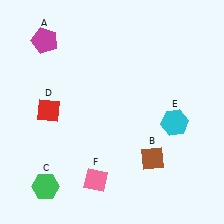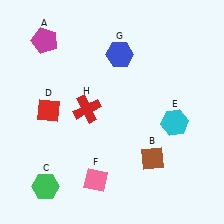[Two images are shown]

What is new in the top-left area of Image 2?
A red cross (H) was added in the top-left area of Image 2.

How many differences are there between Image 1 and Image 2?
There are 2 differences between the two images.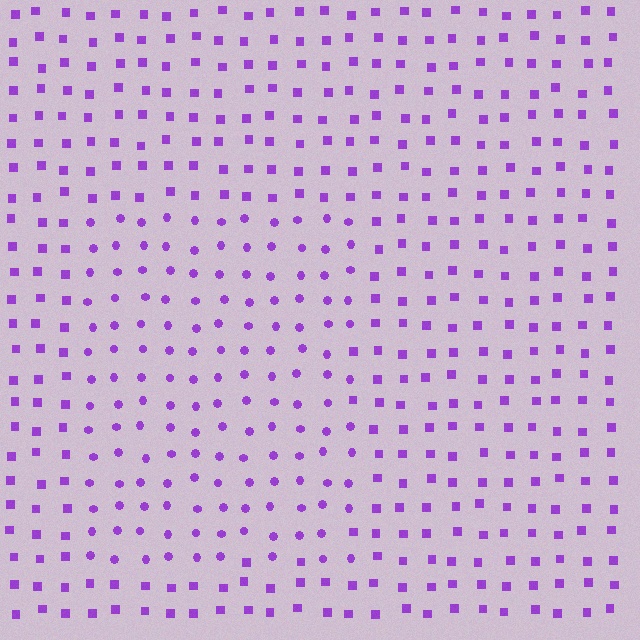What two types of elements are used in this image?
The image uses circles inside the rectangle region and squares outside it.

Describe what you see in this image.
The image is filled with small purple elements arranged in a uniform grid. A rectangle-shaped region contains circles, while the surrounding area contains squares. The boundary is defined purely by the change in element shape.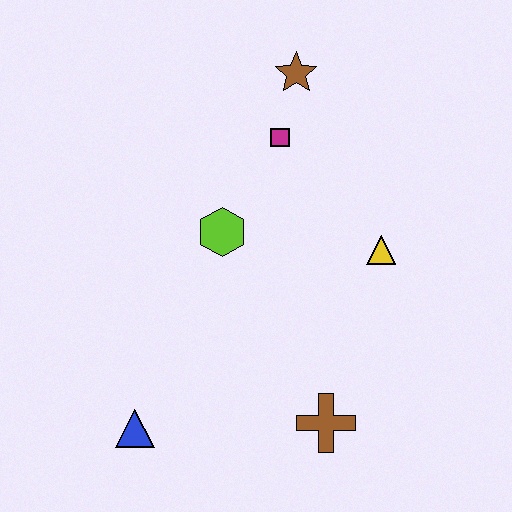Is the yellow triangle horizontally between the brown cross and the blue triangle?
No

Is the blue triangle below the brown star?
Yes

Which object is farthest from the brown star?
The blue triangle is farthest from the brown star.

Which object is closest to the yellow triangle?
The magenta square is closest to the yellow triangle.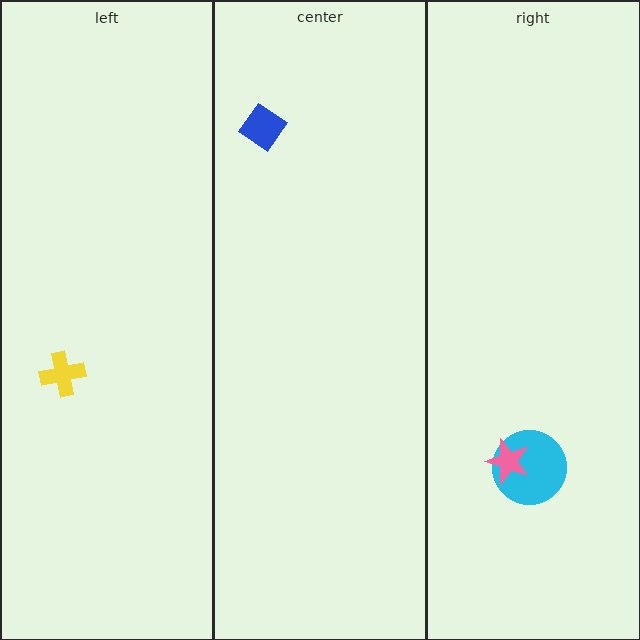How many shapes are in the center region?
1.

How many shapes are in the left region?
1.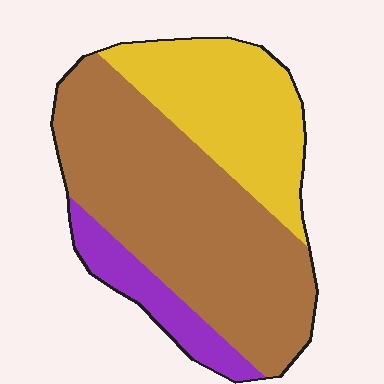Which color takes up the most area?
Brown, at roughly 60%.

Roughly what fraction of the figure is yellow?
Yellow covers around 30% of the figure.